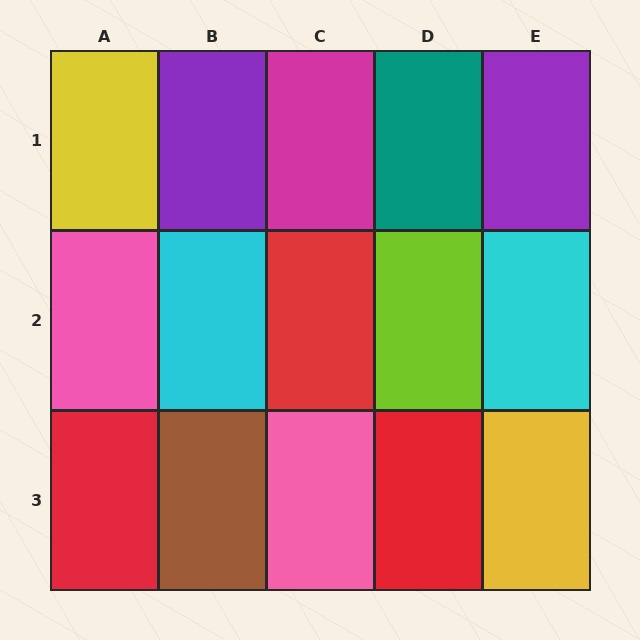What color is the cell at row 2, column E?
Cyan.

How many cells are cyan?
2 cells are cyan.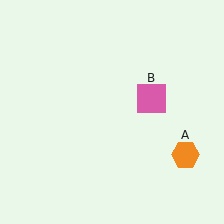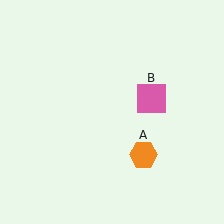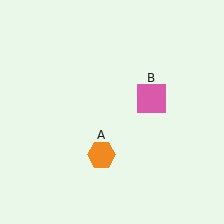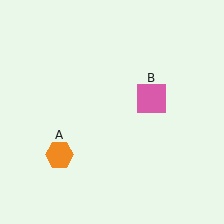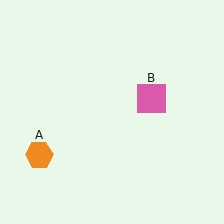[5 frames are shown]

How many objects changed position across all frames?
1 object changed position: orange hexagon (object A).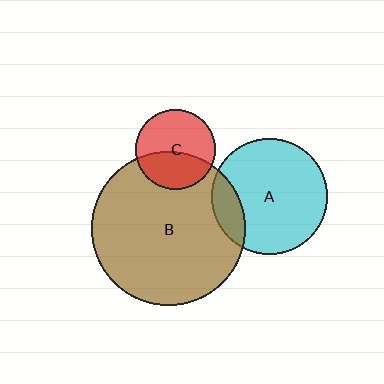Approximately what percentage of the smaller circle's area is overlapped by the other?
Approximately 15%.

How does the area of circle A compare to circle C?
Approximately 2.1 times.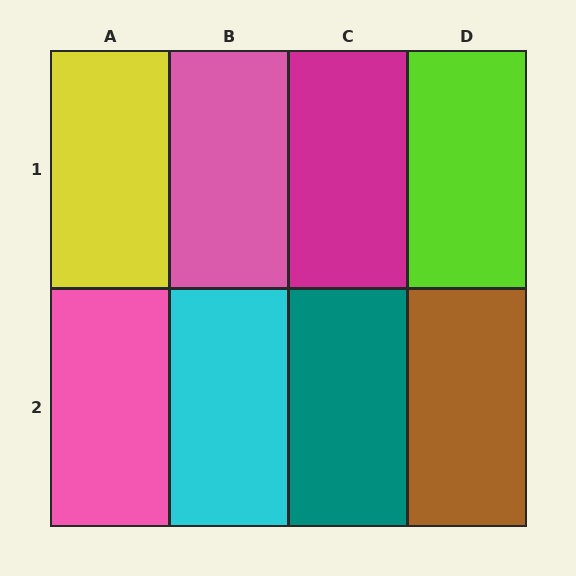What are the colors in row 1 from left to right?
Yellow, pink, magenta, lime.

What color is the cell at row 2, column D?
Brown.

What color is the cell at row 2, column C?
Teal.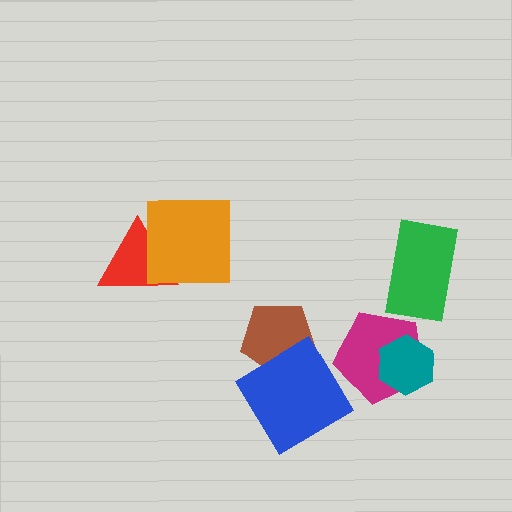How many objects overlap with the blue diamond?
1 object overlaps with the blue diamond.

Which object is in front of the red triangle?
The orange square is in front of the red triangle.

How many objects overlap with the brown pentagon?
1 object overlaps with the brown pentagon.